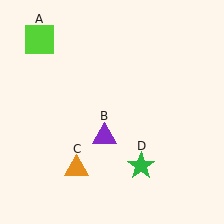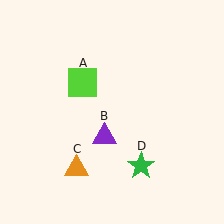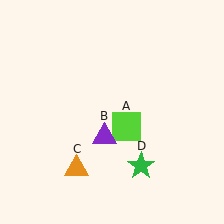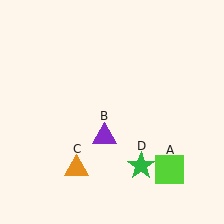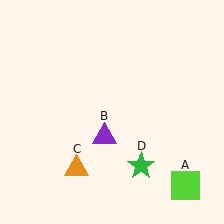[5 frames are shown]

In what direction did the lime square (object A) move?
The lime square (object A) moved down and to the right.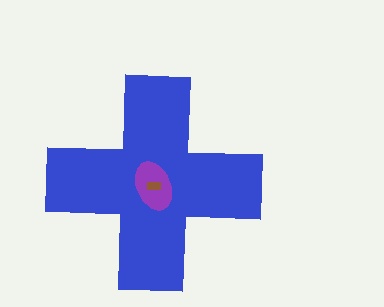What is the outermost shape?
The blue cross.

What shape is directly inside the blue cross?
The purple ellipse.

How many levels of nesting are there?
3.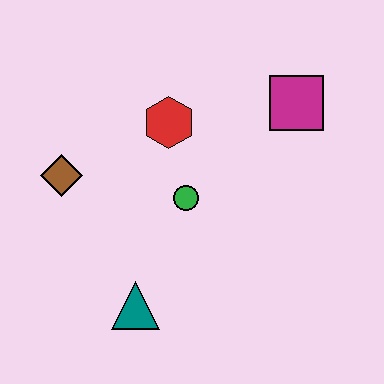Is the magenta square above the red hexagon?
Yes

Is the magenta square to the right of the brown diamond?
Yes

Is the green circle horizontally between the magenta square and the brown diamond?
Yes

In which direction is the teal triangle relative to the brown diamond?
The teal triangle is below the brown diamond.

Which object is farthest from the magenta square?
The teal triangle is farthest from the magenta square.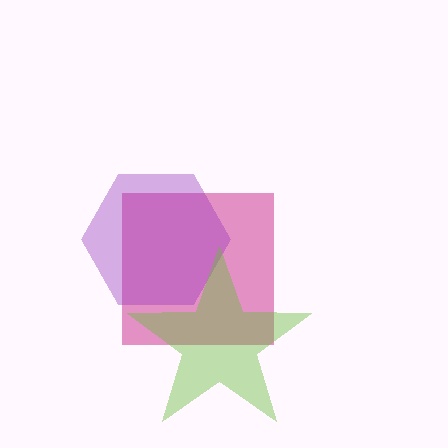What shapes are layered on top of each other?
The layered shapes are: a magenta square, a purple hexagon, a lime star.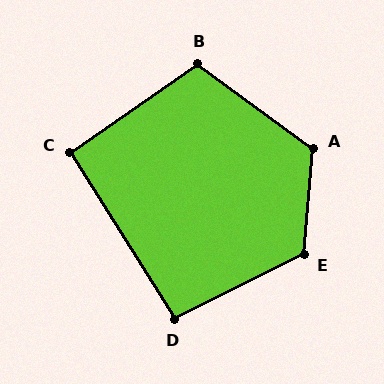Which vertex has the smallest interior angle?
C, at approximately 93 degrees.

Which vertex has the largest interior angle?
A, at approximately 122 degrees.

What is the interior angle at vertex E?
Approximately 121 degrees (obtuse).